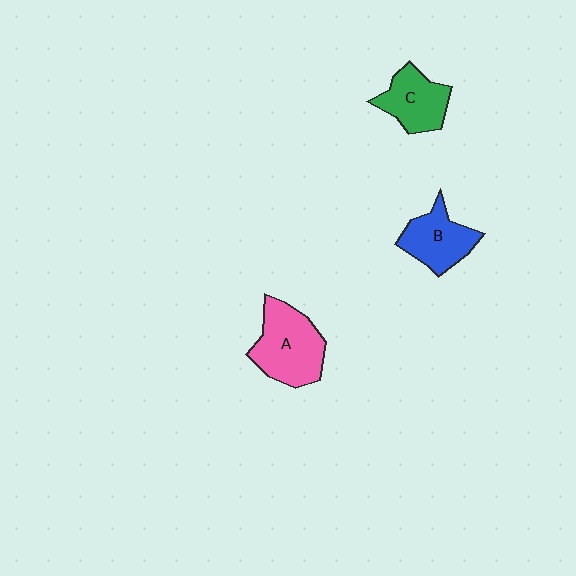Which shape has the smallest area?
Shape C (green).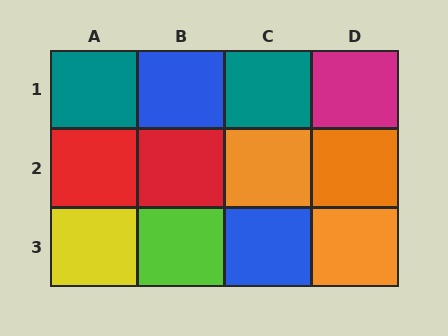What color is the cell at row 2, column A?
Red.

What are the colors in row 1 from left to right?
Teal, blue, teal, magenta.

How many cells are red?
2 cells are red.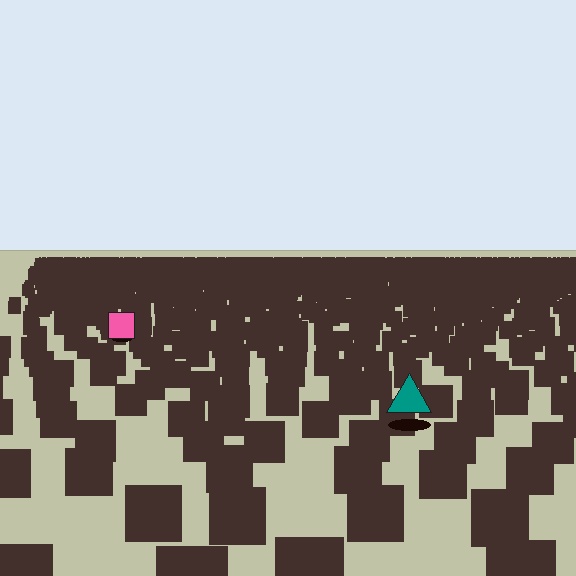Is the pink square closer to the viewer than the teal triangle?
No. The teal triangle is closer — you can tell from the texture gradient: the ground texture is coarser near it.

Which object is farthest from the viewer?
The pink square is farthest from the viewer. It appears smaller and the ground texture around it is denser.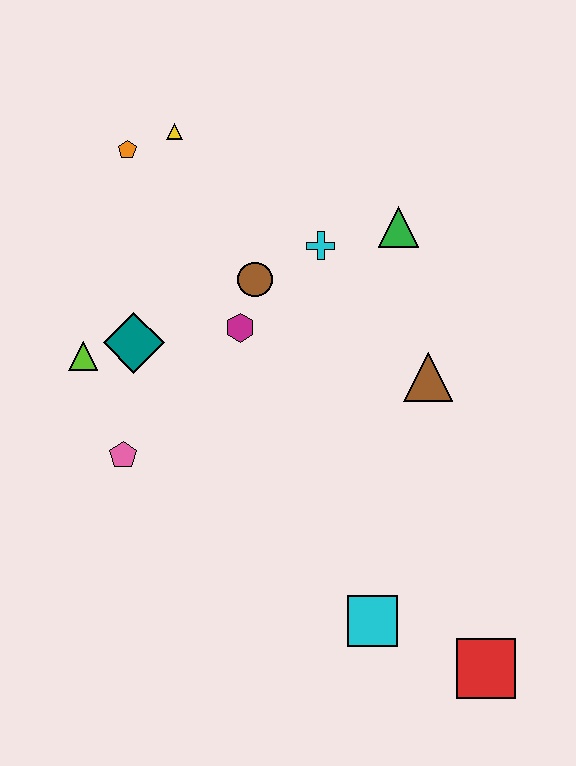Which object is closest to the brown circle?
The magenta hexagon is closest to the brown circle.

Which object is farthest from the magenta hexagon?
The red square is farthest from the magenta hexagon.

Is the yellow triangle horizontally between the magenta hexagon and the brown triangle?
No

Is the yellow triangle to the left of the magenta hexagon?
Yes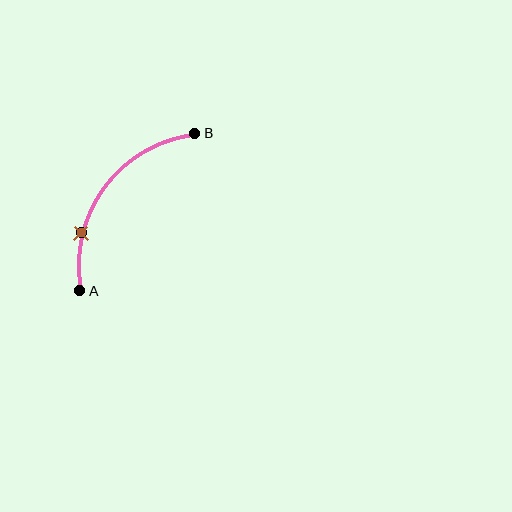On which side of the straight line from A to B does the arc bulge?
The arc bulges above and to the left of the straight line connecting A and B.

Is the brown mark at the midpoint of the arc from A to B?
No. The brown mark lies on the arc but is closer to endpoint A. The arc midpoint would be at the point on the curve equidistant along the arc from both A and B.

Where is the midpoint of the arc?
The arc midpoint is the point on the curve farthest from the straight line joining A and B. It sits above and to the left of that line.